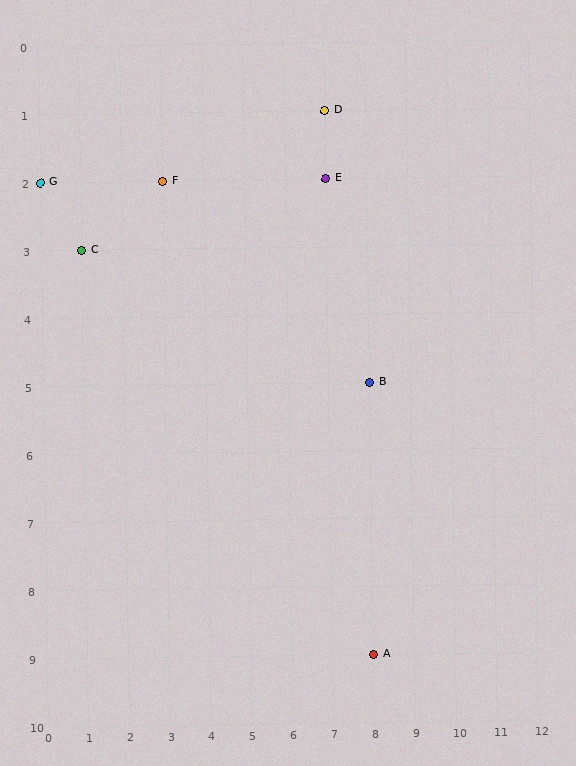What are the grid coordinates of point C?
Point C is at grid coordinates (1, 3).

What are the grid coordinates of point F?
Point F is at grid coordinates (3, 2).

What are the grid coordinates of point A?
Point A is at grid coordinates (8, 9).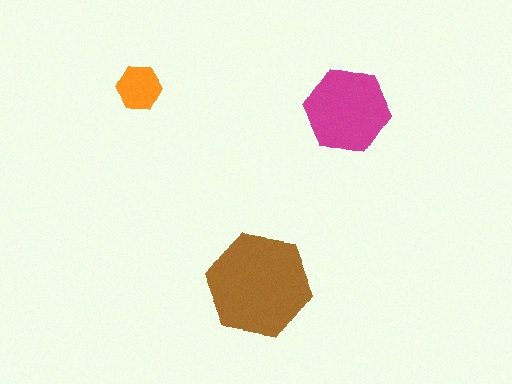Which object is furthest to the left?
The orange hexagon is leftmost.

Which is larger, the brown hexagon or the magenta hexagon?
The brown one.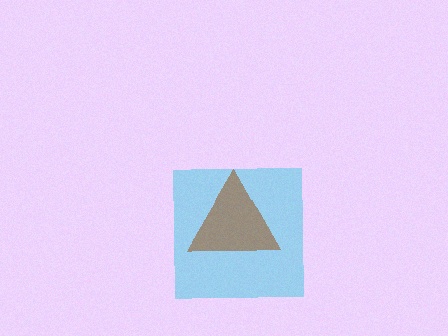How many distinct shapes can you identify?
There are 2 distinct shapes: a cyan square, a brown triangle.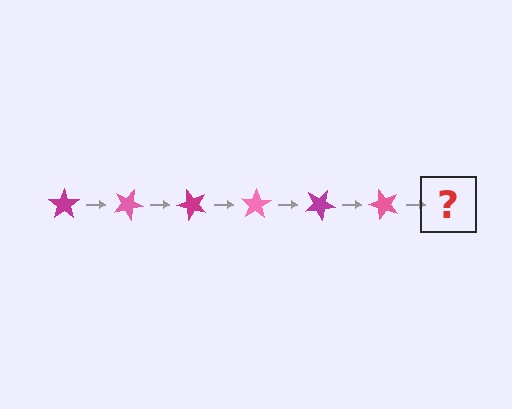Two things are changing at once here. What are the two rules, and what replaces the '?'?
The two rules are that it rotates 25 degrees each step and the color cycles through magenta and pink. The '?' should be a magenta star, rotated 150 degrees from the start.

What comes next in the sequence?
The next element should be a magenta star, rotated 150 degrees from the start.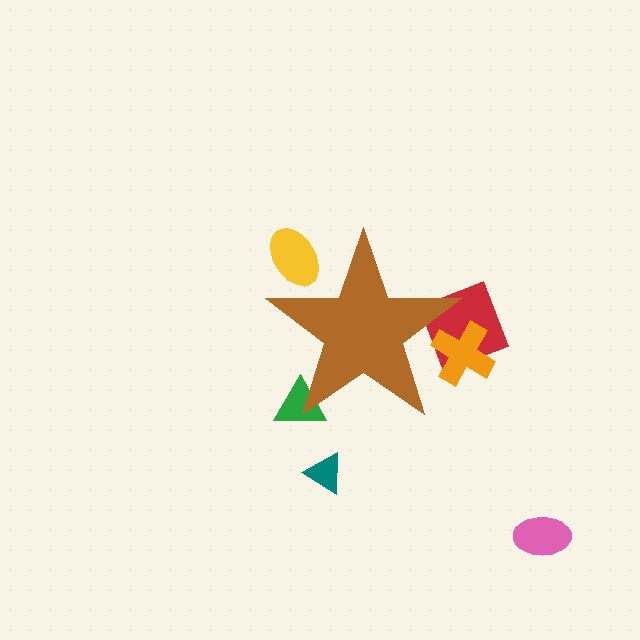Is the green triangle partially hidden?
Yes, the green triangle is partially hidden behind the brown star.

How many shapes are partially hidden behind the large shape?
4 shapes are partially hidden.